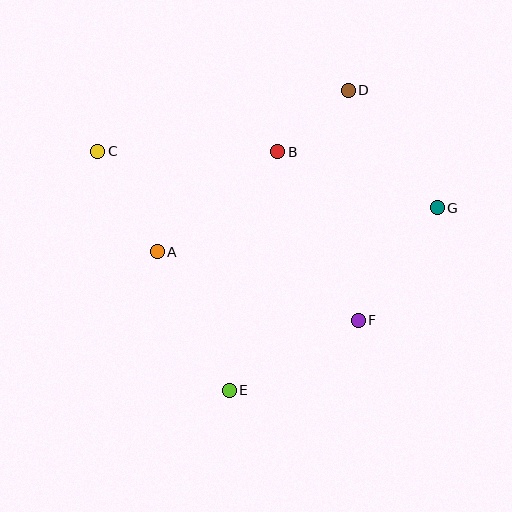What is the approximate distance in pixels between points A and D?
The distance between A and D is approximately 250 pixels.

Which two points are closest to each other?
Points B and D are closest to each other.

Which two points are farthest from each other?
Points C and G are farthest from each other.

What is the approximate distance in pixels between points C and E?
The distance between C and E is approximately 273 pixels.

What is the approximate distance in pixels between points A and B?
The distance between A and B is approximately 157 pixels.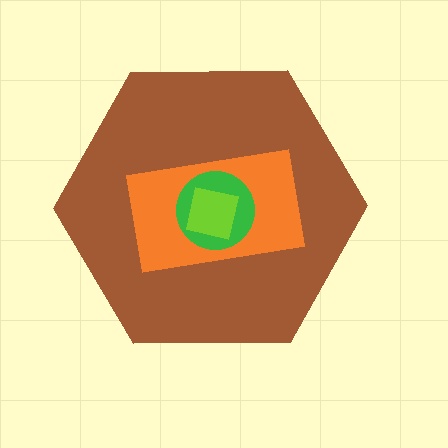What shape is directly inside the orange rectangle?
The green circle.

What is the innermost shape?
The lime square.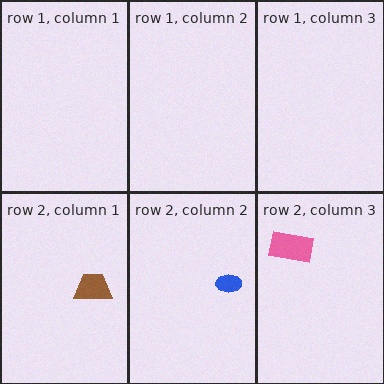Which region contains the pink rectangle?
The row 2, column 3 region.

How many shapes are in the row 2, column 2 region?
1.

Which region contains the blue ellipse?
The row 2, column 2 region.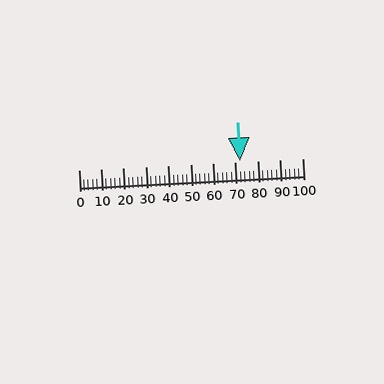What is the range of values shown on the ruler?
The ruler shows values from 0 to 100.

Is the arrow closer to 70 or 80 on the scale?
The arrow is closer to 70.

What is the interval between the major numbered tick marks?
The major tick marks are spaced 10 units apart.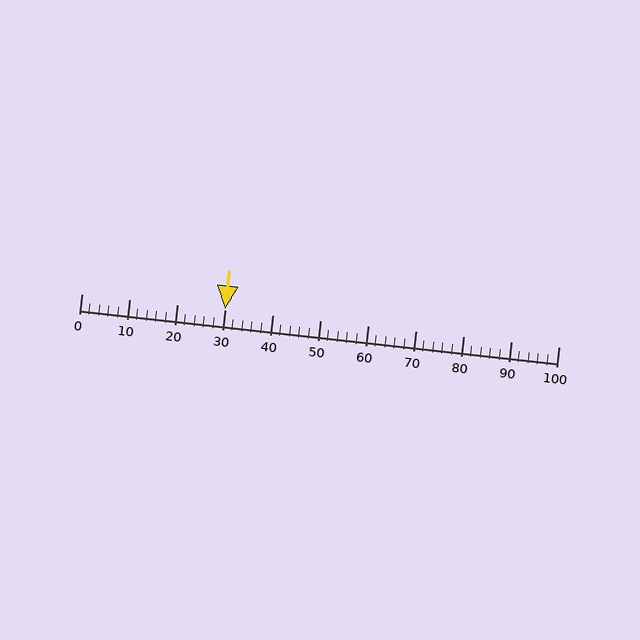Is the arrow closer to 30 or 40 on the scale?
The arrow is closer to 30.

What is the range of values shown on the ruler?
The ruler shows values from 0 to 100.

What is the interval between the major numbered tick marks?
The major tick marks are spaced 10 units apart.